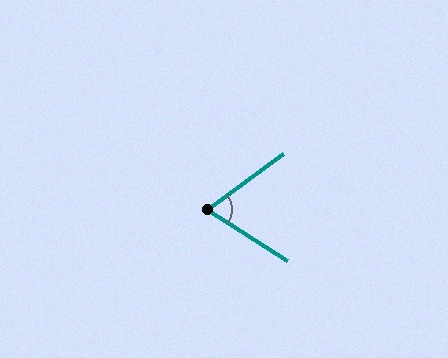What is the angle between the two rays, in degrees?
Approximately 69 degrees.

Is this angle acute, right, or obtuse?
It is acute.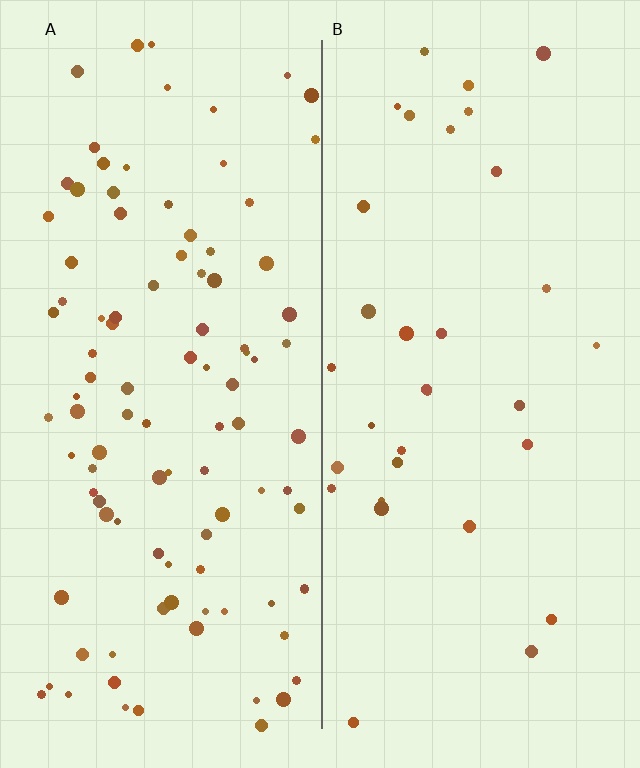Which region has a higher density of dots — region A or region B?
A (the left).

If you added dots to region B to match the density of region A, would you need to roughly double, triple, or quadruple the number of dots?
Approximately triple.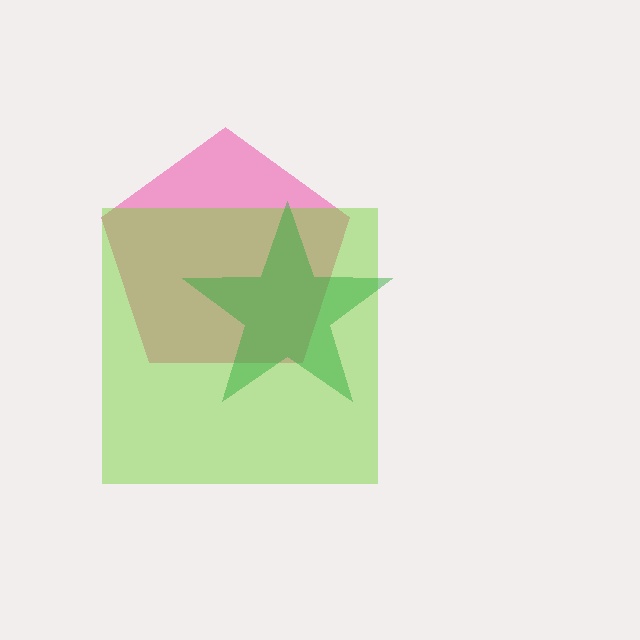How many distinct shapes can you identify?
There are 3 distinct shapes: a pink pentagon, a lime square, a green star.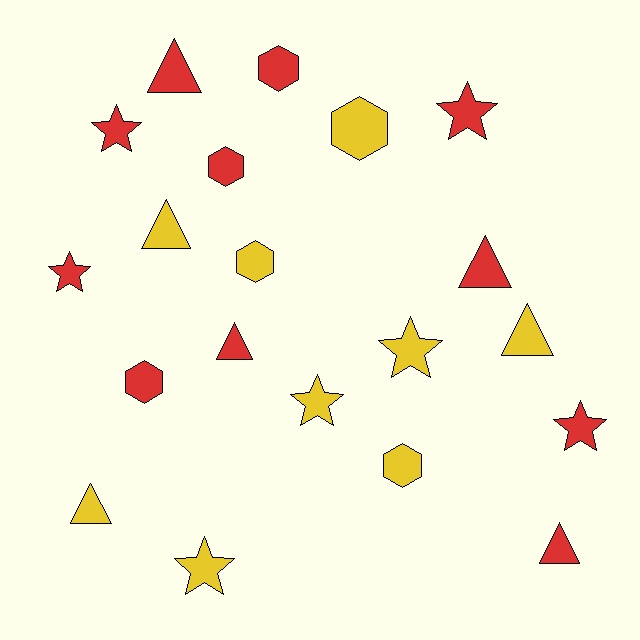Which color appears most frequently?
Red, with 11 objects.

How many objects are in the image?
There are 20 objects.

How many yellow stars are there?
There are 3 yellow stars.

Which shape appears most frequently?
Star, with 7 objects.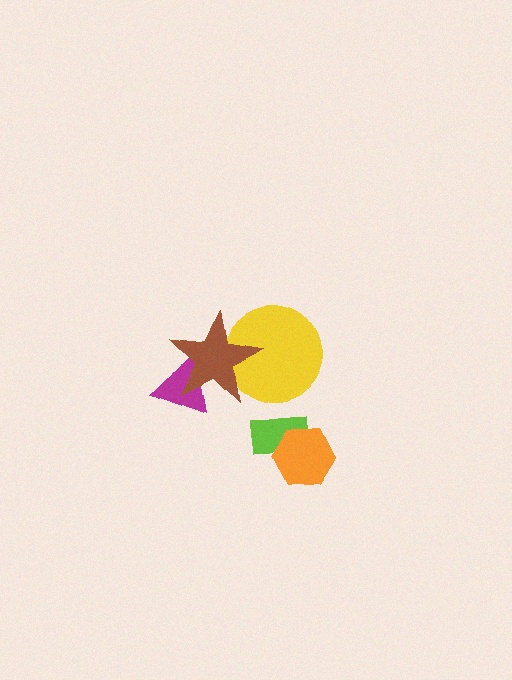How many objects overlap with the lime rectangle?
1 object overlaps with the lime rectangle.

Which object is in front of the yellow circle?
The brown star is in front of the yellow circle.